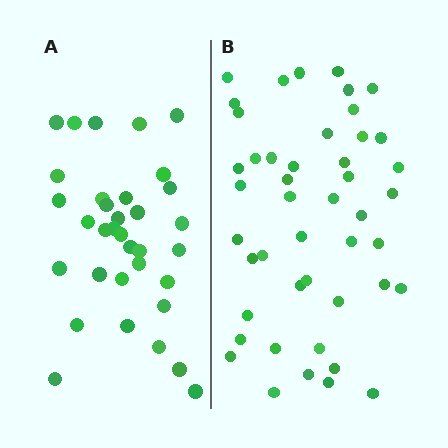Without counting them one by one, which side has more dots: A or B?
Region B (the right region) has more dots.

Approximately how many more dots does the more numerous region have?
Region B has roughly 12 or so more dots than region A.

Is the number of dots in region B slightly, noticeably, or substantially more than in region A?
Region B has noticeably more, but not dramatically so. The ratio is roughly 1.4 to 1.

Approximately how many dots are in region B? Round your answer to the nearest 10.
About 50 dots. (The exact count is 46, which rounds to 50.)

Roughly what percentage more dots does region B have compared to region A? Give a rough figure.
About 35% more.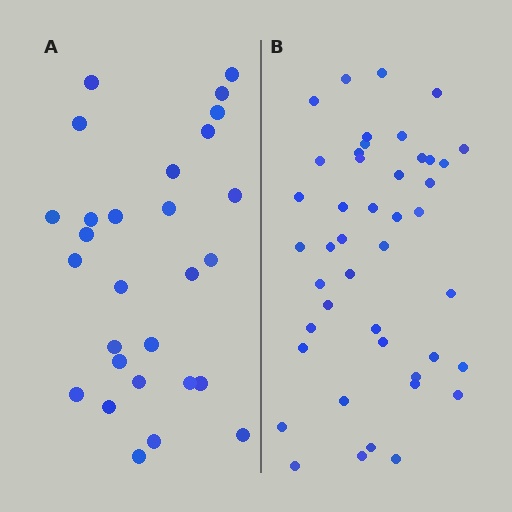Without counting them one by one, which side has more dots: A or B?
Region B (the right region) has more dots.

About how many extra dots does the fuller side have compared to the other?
Region B has approximately 15 more dots than region A.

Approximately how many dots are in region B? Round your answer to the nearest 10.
About 40 dots. (The exact count is 44, which rounds to 40.)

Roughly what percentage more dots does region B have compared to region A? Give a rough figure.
About 55% more.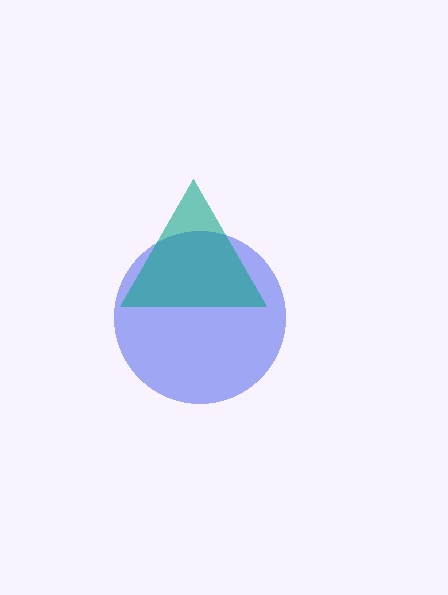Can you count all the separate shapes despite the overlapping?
Yes, there are 2 separate shapes.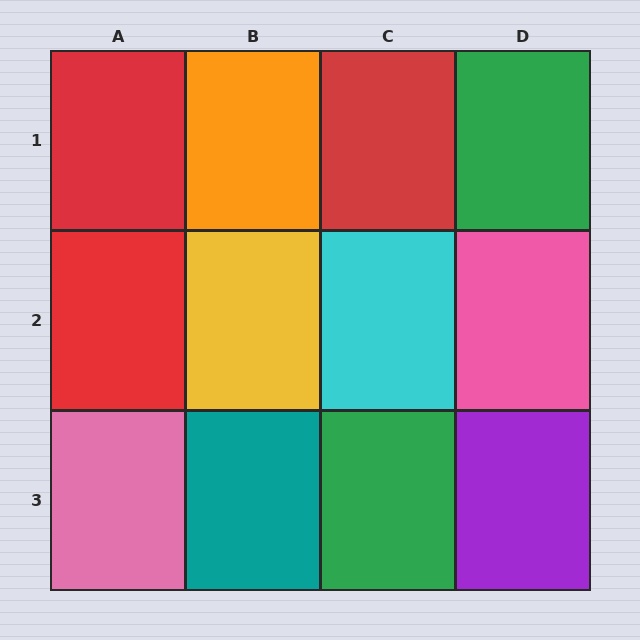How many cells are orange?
1 cell is orange.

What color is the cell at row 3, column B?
Teal.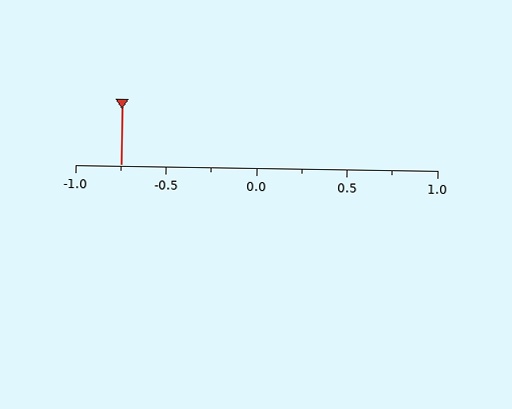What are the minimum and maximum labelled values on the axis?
The axis runs from -1.0 to 1.0.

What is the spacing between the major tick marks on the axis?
The major ticks are spaced 0.5 apart.